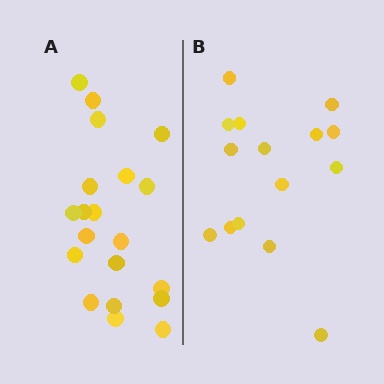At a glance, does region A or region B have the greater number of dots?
Region A (the left region) has more dots.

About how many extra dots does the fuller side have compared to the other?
Region A has about 5 more dots than region B.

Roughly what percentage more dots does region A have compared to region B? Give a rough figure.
About 35% more.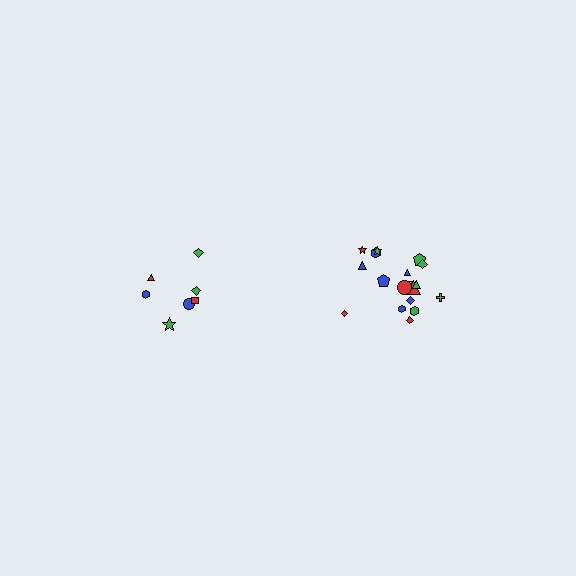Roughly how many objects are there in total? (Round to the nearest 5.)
Roughly 25 objects in total.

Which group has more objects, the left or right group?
The right group.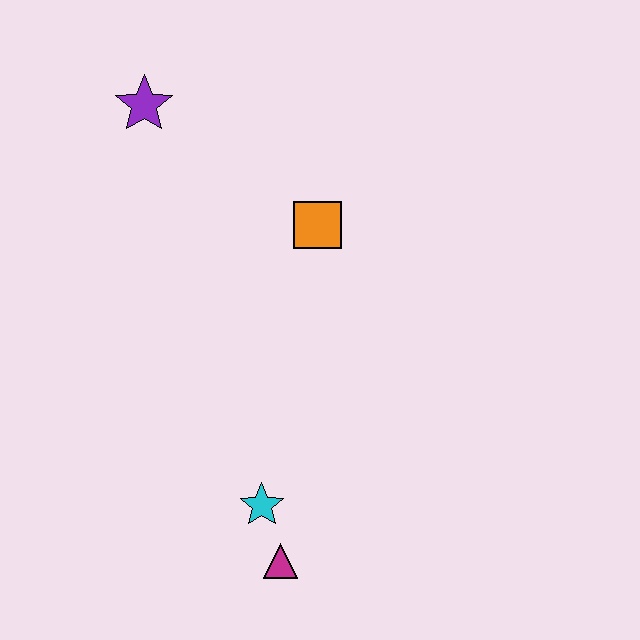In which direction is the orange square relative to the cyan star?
The orange square is above the cyan star.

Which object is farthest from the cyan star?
The purple star is farthest from the cyan star.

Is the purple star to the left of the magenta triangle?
Yes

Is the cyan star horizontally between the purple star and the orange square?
Yes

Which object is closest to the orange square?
The purple star is closest to the orange square.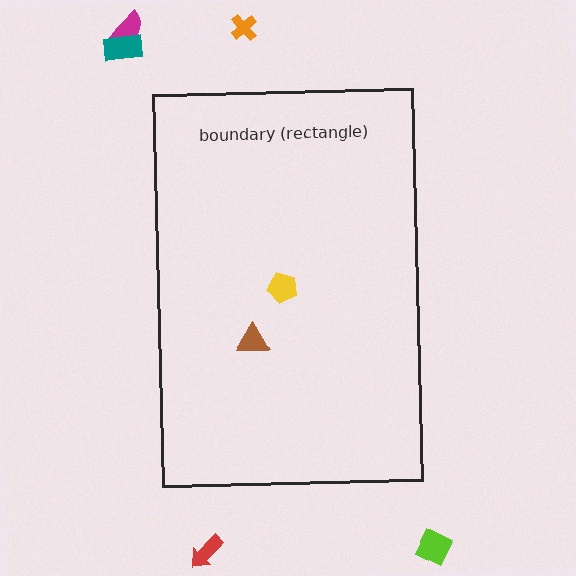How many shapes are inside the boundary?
2 inside, 5 outside.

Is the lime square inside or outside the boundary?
Outside.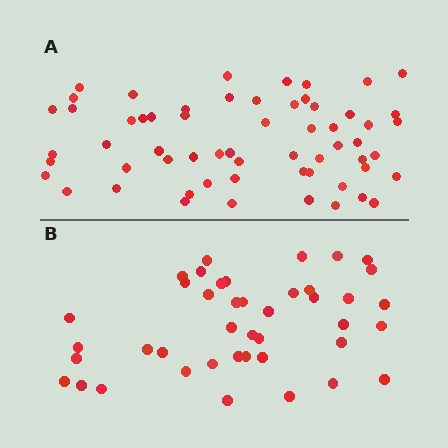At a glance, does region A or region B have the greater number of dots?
Region A (the top region) has more dots.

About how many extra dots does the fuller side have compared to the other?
Region A has approximately 20 more dots than region B.